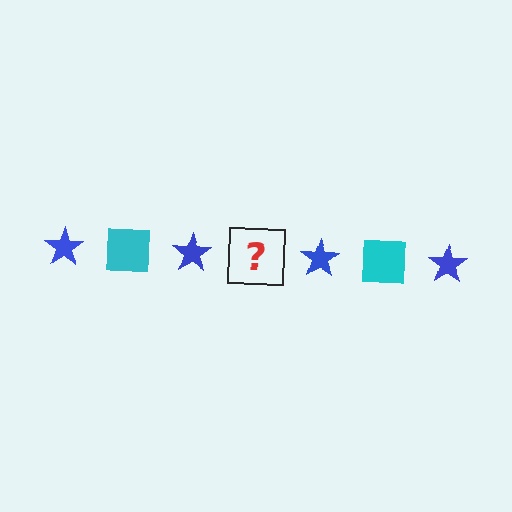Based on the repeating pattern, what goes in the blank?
The blank should be a cyan square.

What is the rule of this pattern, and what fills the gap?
The rule is that the pattern alternates between blue star and cyan square. The gap should be filled with a cyan square.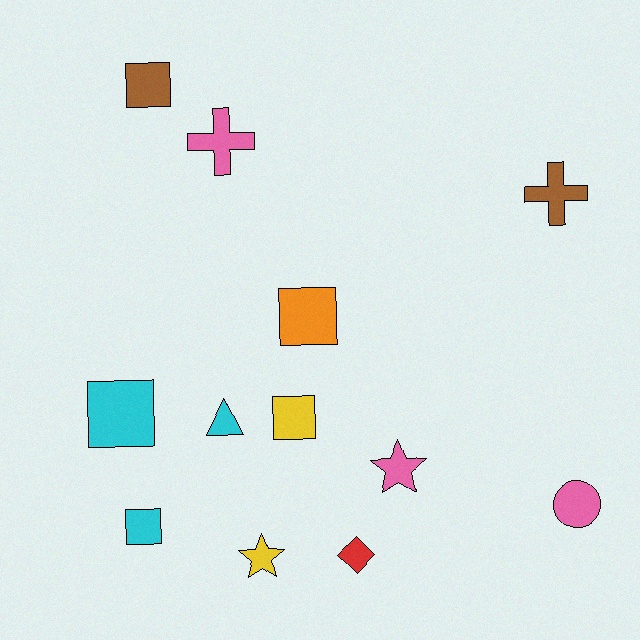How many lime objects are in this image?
There are no lime objects.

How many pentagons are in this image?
There are no pentagons.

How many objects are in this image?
There are 12 objects.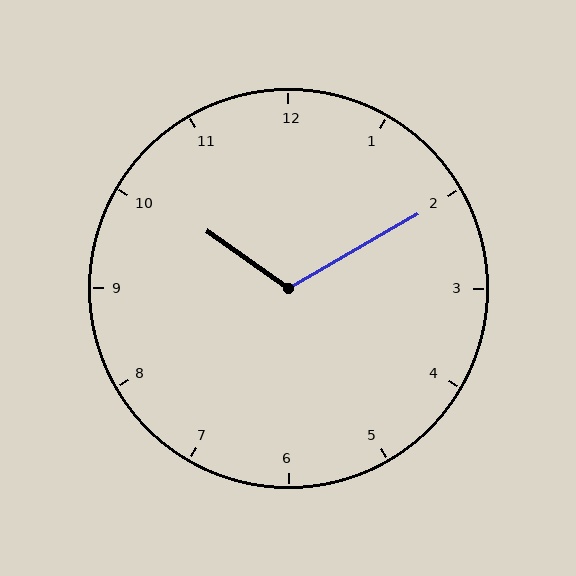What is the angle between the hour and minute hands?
Approximately 115 degrees.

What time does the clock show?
10:10.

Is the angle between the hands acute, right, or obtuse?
It is obtuse.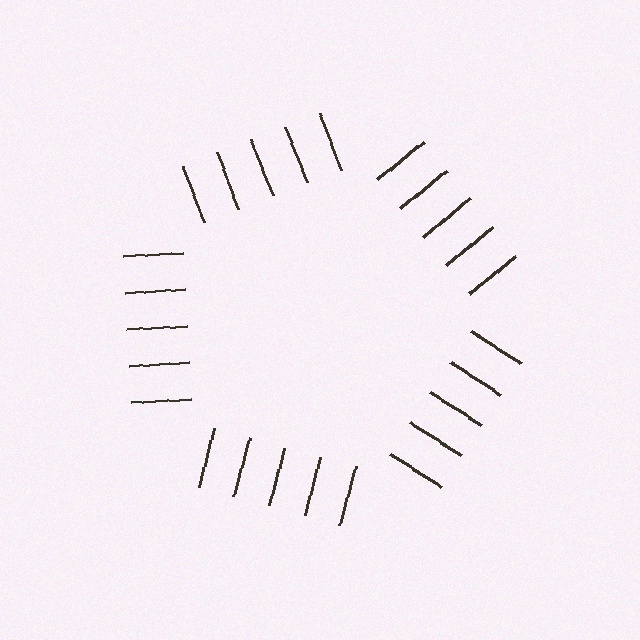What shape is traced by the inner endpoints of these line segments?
An illusory pentagon — the line segments terminate on its edges but no continuous stroke is drawn.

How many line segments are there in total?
25 — 5 along each of the 5 edges.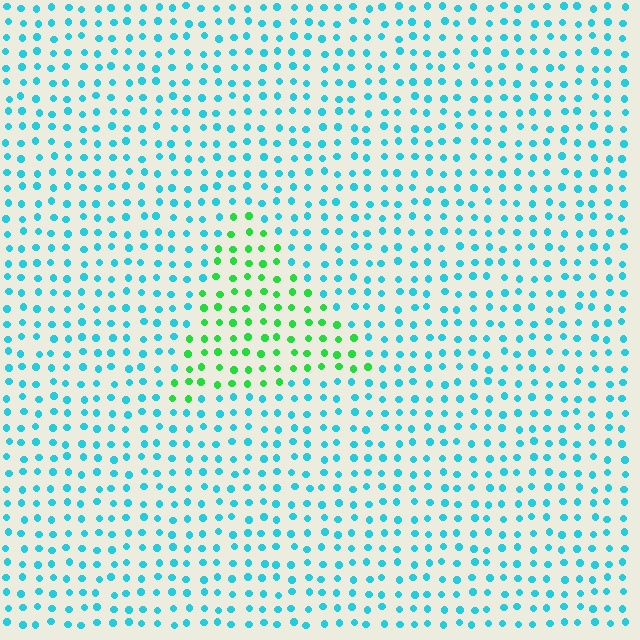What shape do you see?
I see a triangle.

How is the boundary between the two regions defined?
The boundary is defined purely by a slight shift in hue (about 56 degrees). Spacing, size, and orientation are identical on both sides.